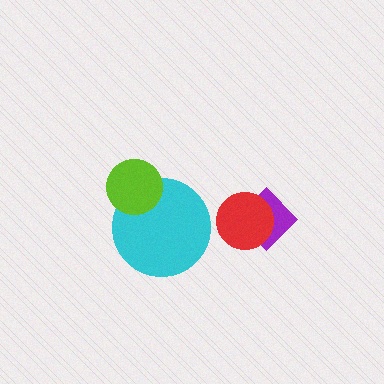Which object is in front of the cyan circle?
The lime circle is in front of the cyan circle.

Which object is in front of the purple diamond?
The red circle is in front of the purple diamond.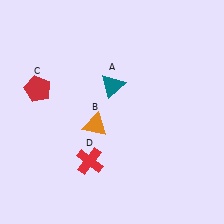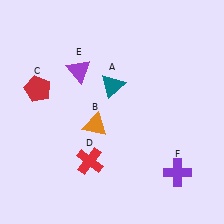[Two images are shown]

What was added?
A purple triangle (E), a purple cross (F) were added in Image 2.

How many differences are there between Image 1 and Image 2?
There are 2 differences between the two images.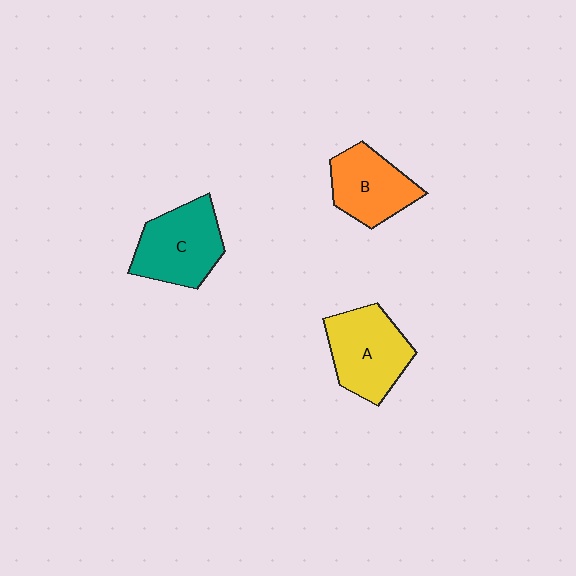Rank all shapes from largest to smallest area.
From largest to smallest: C (teal), A (yellow), B (orange).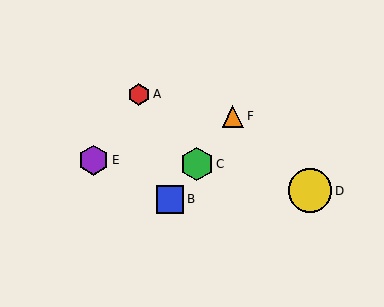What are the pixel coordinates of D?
Object D is at (310, 191).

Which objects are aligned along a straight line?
Objects B, C, F are aligned along a straight line.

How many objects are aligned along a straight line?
3 objects (B, C, F) are aligned along a straight line.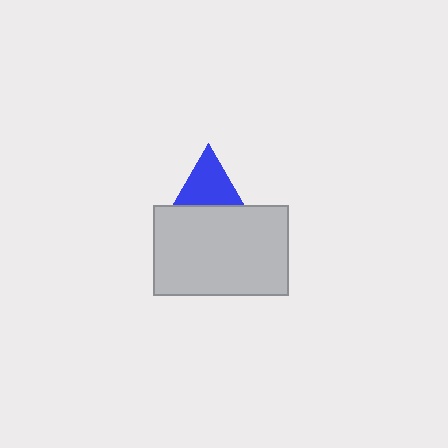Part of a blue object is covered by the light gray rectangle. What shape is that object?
It is a triangle.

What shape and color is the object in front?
The object in front is a light gray rectangle.